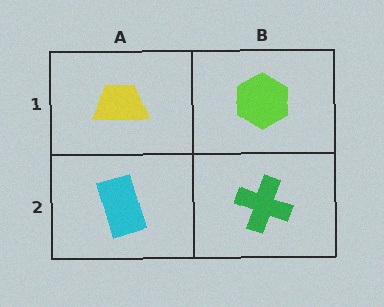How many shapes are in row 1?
2 shapes.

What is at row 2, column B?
A green cross.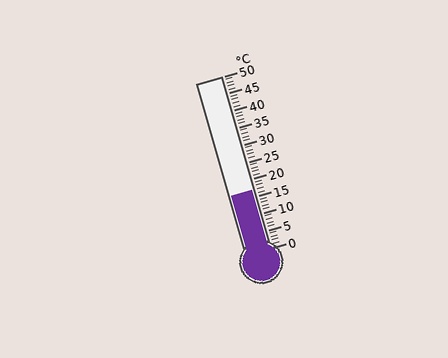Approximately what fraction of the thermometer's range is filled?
The thermometer is filled to approximately 35% of its range.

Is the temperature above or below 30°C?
The temperature is below 30°C.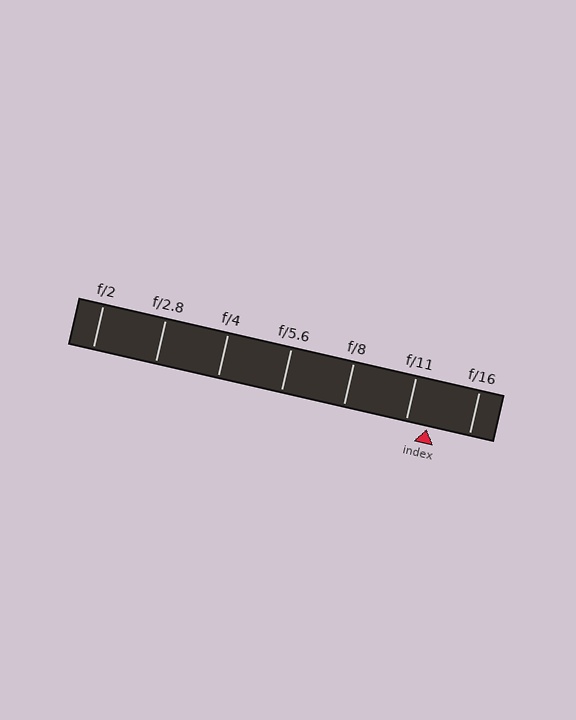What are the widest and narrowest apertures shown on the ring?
The widest aperture shown is f/2 and the narrowest is f/16.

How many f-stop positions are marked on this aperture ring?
There are 7 f-stop positions marked.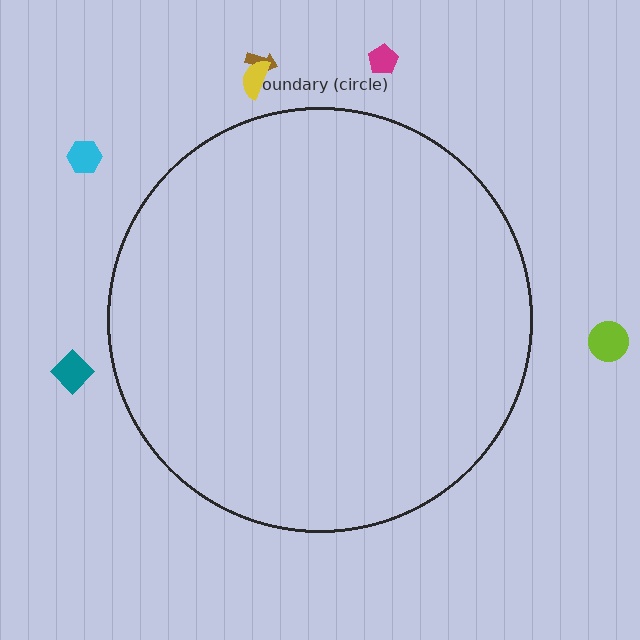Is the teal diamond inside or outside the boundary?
Outside.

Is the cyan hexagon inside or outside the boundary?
Outside.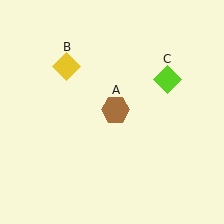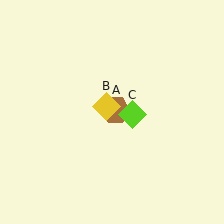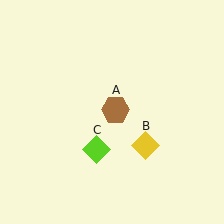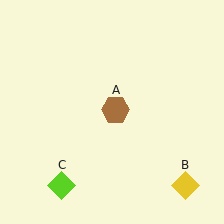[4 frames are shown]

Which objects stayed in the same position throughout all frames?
Brown hexagon (object A) remained stationary.